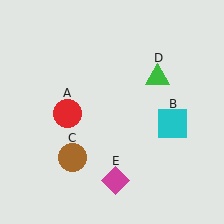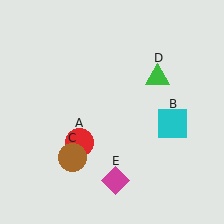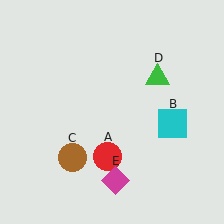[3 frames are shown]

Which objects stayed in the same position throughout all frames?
Cyan square (object B) and brown circle (object C) and green triangle (object D) and magenta diamond (object E) remained stationary.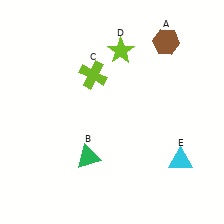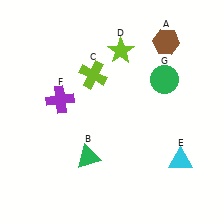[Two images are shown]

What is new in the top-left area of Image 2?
A purple cross (F) was added in the top-left area of Image 2.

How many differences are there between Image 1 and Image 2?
There are 2 differences between the two images.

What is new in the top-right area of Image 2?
A green circle (G) was added in the top-right area of Image 2.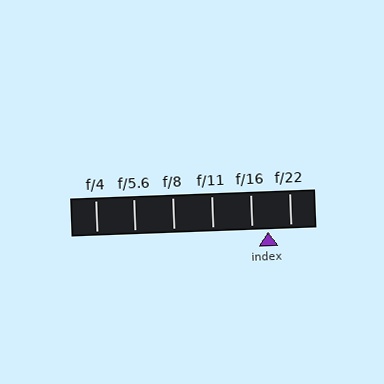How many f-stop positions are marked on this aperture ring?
There are 6 f-stop positions marked.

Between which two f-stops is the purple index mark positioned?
The index mark is between f/16 and f/22.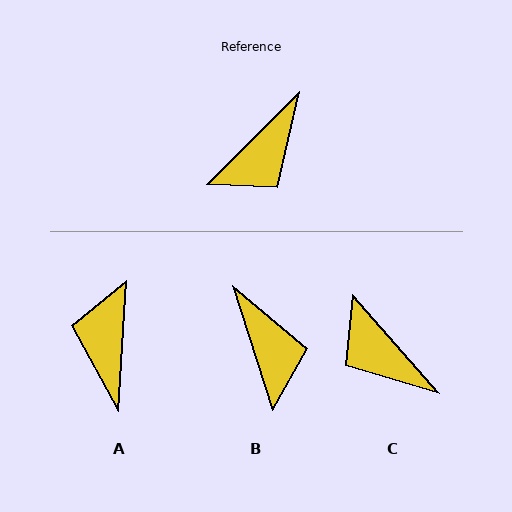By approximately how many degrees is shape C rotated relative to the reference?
Approximately 94 degrees clockwise.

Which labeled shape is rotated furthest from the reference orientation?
A, about 139 degrees away.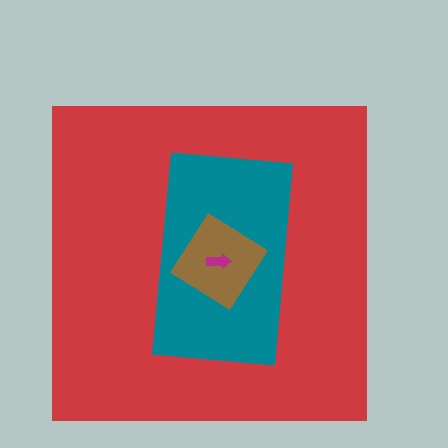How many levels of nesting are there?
4.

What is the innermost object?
The magenta arrow.